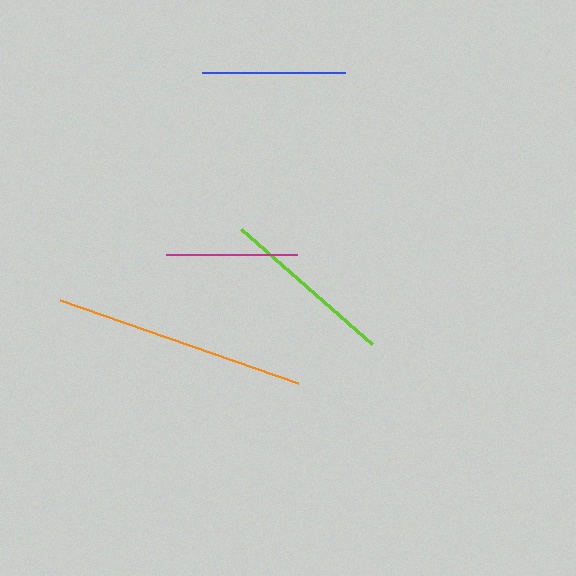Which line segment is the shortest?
The magenta line is the shortest at approximately 131 pixels.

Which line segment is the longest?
The orange line is the longest at approximately 252 pixels.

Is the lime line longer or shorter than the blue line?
The lime line is longer than the blue line.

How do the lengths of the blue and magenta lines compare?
The blue and magenta lines are approximately the same length.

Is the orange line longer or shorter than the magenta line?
The orange line is longer than the magenta line.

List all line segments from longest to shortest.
From longest to shortest: orange, lime, blue, magenta.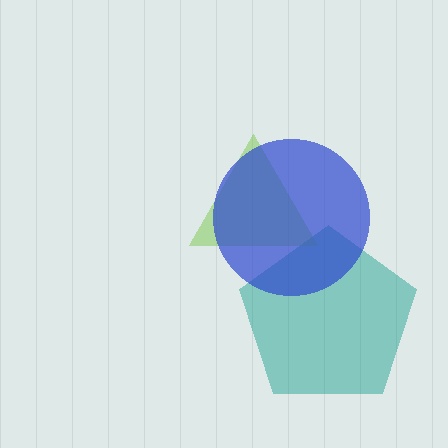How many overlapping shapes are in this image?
There are 3 overlapping shapes in the image.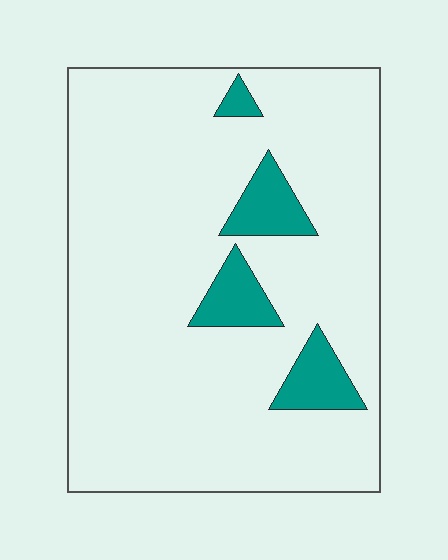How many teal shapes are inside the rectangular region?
4.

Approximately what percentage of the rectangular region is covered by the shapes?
Approximately 10%.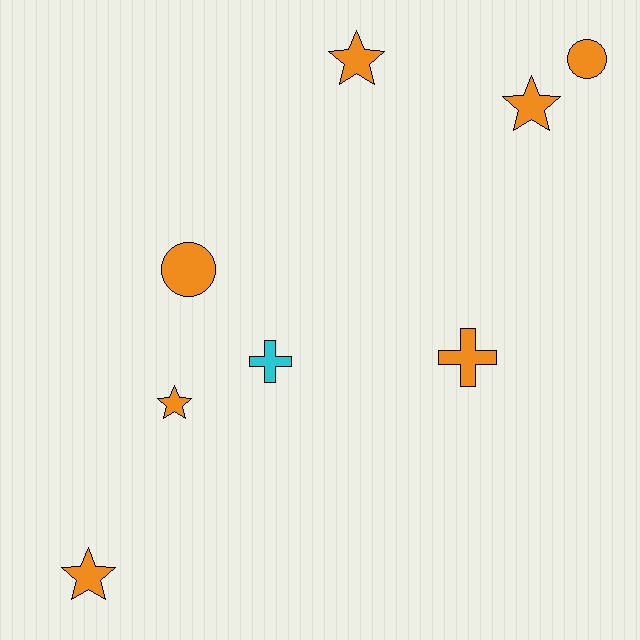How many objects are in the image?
There are 8 objects.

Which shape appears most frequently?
Star, with 4 objects.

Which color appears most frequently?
Orange, with 7 objects.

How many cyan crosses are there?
There is 1 cyan cross.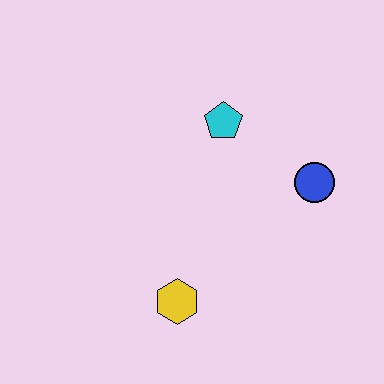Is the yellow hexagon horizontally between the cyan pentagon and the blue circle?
No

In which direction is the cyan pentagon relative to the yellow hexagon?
The cyan pentagon is above the yellow hexagon.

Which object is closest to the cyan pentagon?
The blue circle is closest to the cyan pentagon.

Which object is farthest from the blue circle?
The yellow hexagon is farthest from the blue circle.